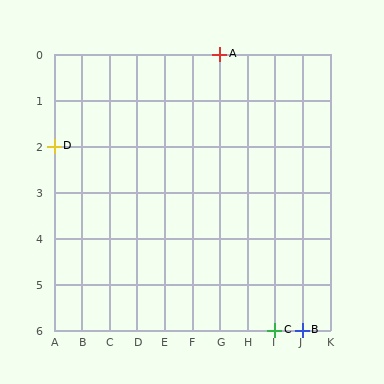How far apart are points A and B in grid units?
Points A and B are 3 columns and 6 rows apart (about 6.7 grid units diagonally).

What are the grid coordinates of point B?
Point B is at grid coordinates (J, 6).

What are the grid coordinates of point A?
Point A is at grid coordinates (G, 0).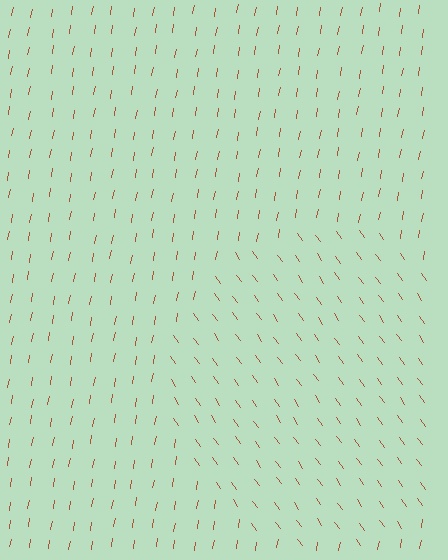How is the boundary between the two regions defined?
The boundary is defined purely by a change in line orientation (approximately 45 degrees difference). All lines are the same color and thickness.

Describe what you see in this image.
The image is filled with small brown line segments. A circle region in the image has lines oriented differently from the surrounding lines, creating a visible texture boundary.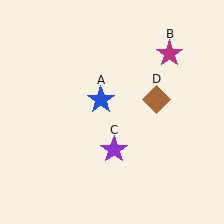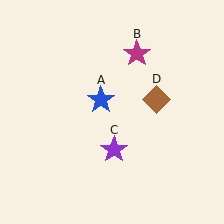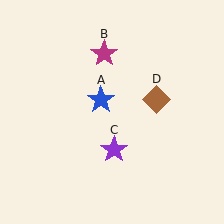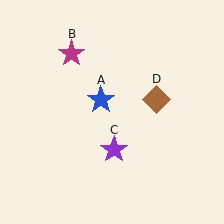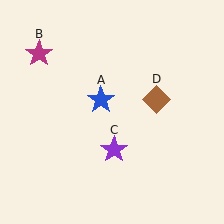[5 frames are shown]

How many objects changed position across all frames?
1 object changed position: magenta star (object B).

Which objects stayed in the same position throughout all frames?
Blue star (object A) and purple star (object C) and brown diamond (object D) remained stationary.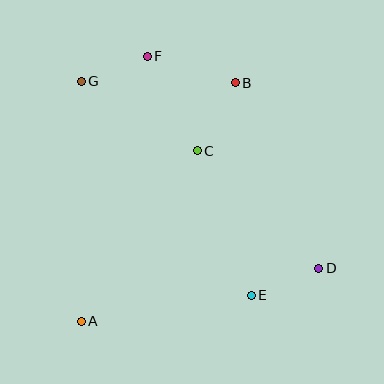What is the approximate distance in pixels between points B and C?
The distance between B and C is approximately 78 pixels.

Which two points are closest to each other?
Points F and G are closest to each other.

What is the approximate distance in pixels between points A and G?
The distance between A and G is approximately 240 pixels.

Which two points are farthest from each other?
Points D and G are farthest from each other.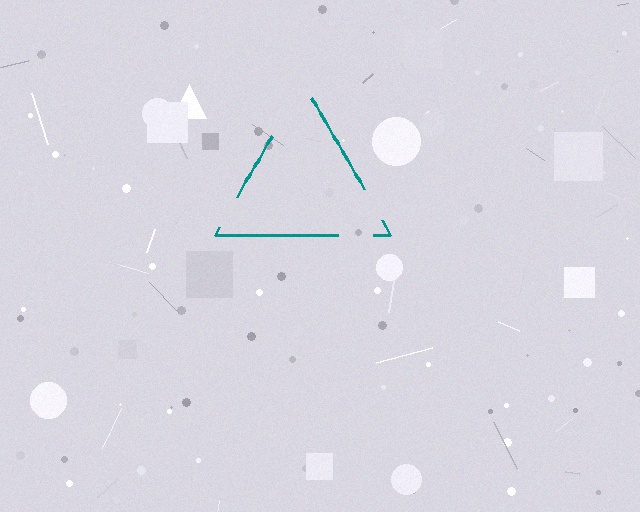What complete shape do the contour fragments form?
The contour fragments form a triangle.